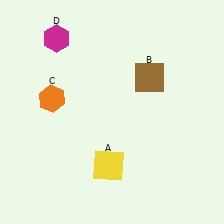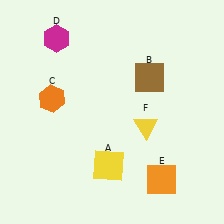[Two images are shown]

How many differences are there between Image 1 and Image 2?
There are 2 differences between the two images.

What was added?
An orange square (E), a yellow triangle (F) were added in Image 2.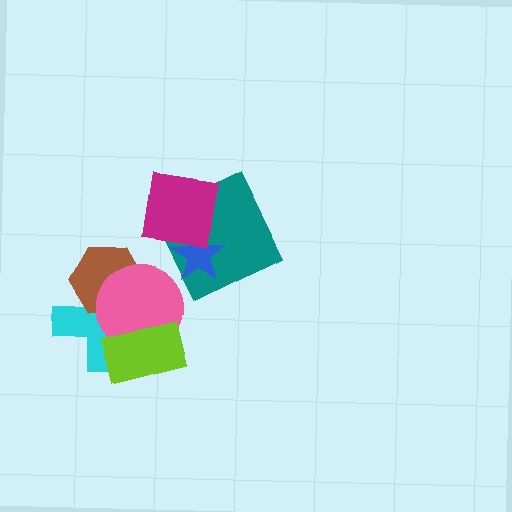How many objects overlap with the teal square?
2 objects overlap with the teal square.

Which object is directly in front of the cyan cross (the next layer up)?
The brown hexagon is directly in front of the cyan cross.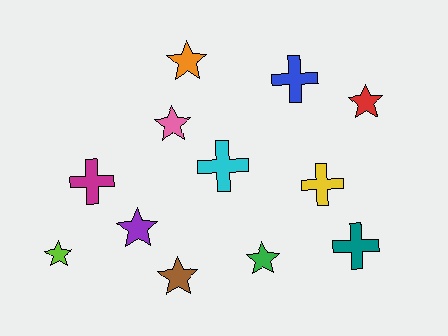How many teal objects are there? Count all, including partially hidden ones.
There is 1 teal object.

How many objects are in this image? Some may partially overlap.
There are 12 objects.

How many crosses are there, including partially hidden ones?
There are 5 crosses.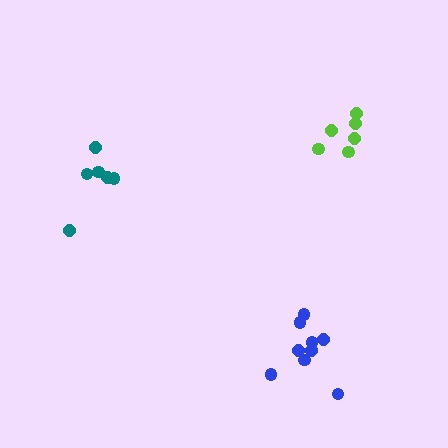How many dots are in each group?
Group 1: 6 dots, Group 2: 9 dots, Group 3: 6 dots (21 total).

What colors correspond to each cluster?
The clusters are colored: lime, blue, teal.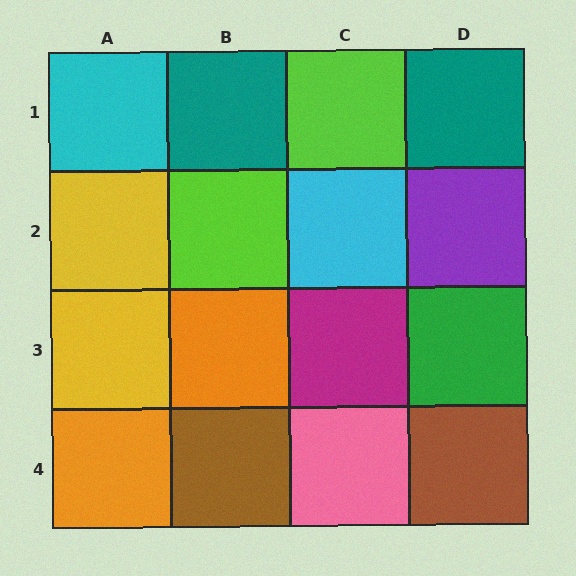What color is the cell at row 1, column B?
Teal.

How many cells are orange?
2 cells are orange.